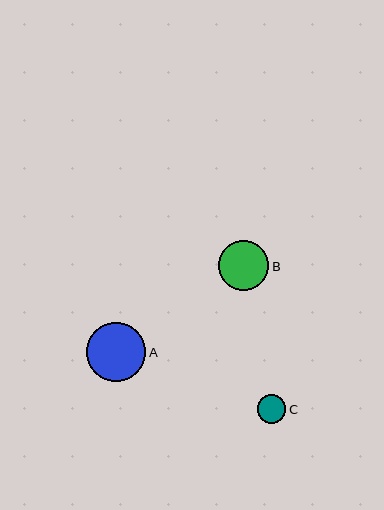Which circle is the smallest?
Circle C is the smallest with a size of approximately 28 pixels.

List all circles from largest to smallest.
From largest to smallest: A, B, C.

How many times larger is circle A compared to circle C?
Circle A is approximately 2.1 times the size of circle C.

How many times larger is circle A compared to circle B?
Circle A is approximately 1.2 times the size of circle B.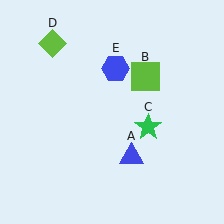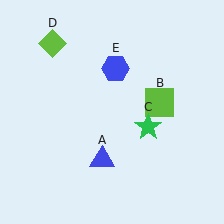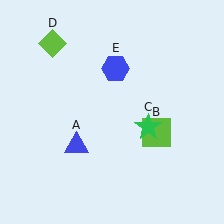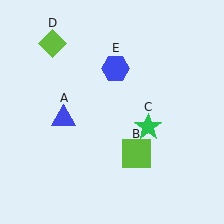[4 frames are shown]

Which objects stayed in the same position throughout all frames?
Green star (object C) and lime diamond (object D) and blue hexagon (object E) remained stationary.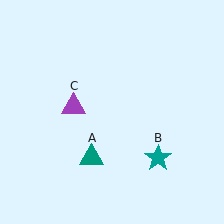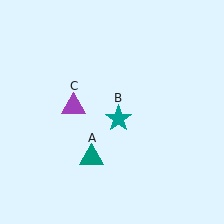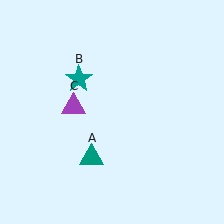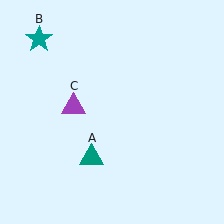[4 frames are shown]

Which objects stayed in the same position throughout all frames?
Teal triangle (object A) and purple triangle (object C) remained stationary.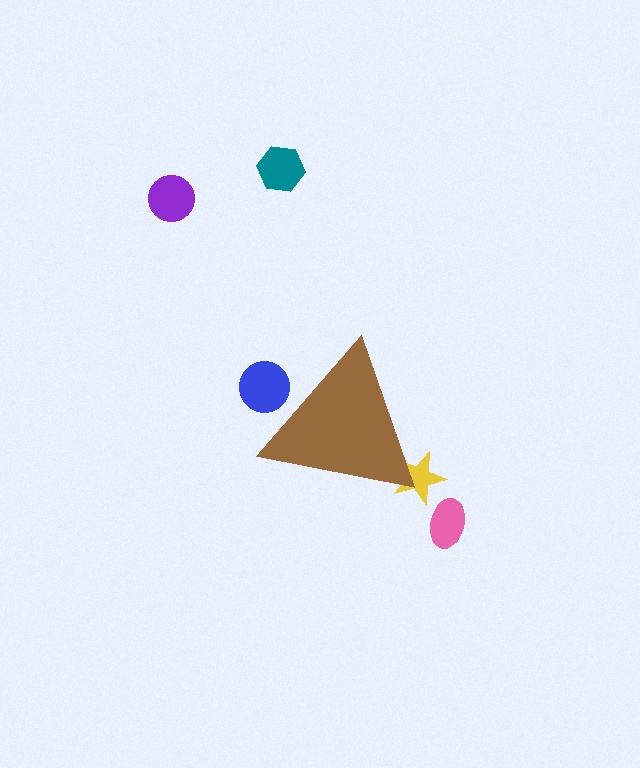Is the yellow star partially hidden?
Yes, the yellow star is partially hidden behind the brown triangle.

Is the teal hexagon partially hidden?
No, the teal hexagon is fully visible.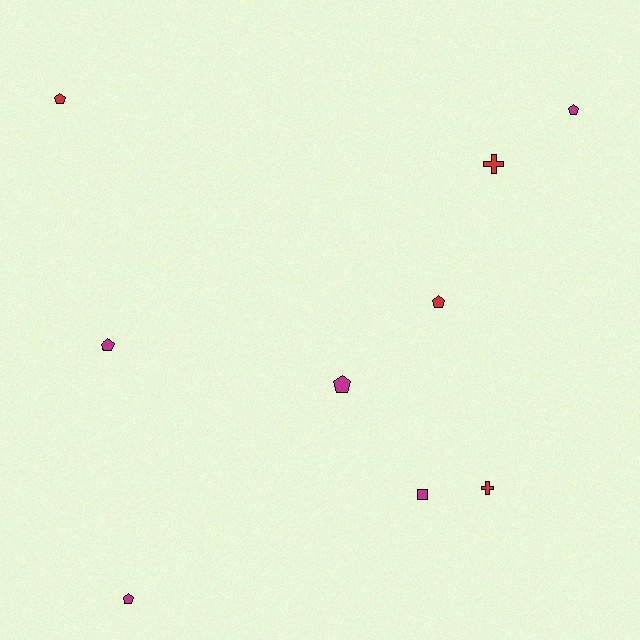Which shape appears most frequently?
Pentagon, with 6 objects.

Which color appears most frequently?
Magenta, with 5 objects.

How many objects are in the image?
There are 9 objects.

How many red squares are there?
There are no red squares.